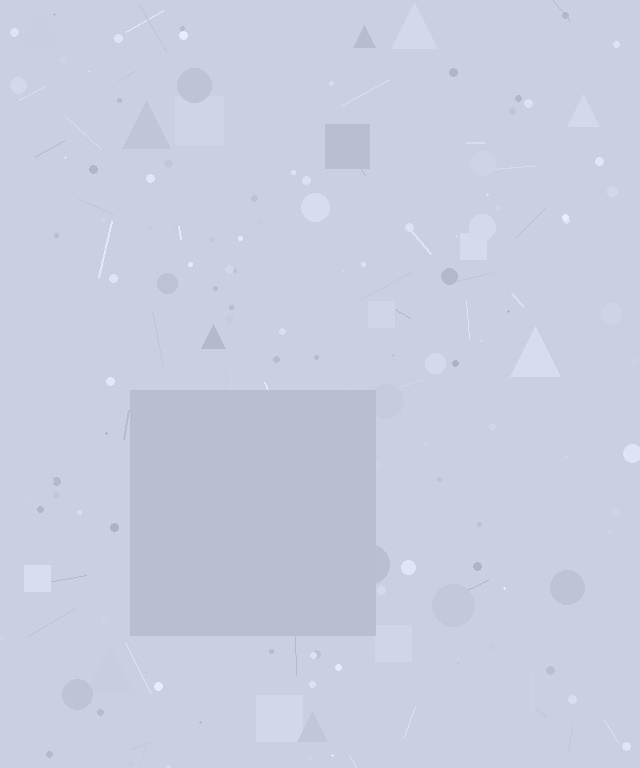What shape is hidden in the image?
A square is hidden in the image.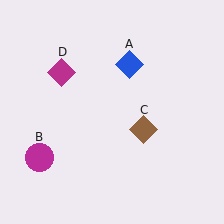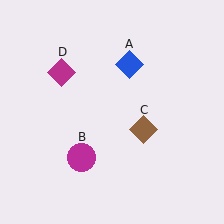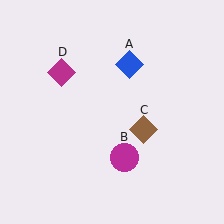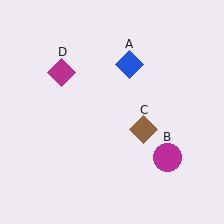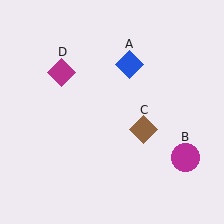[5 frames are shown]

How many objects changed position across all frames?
1 object changed position: magenta circle (object B).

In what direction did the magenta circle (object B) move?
The magenta circle (object B) moved right.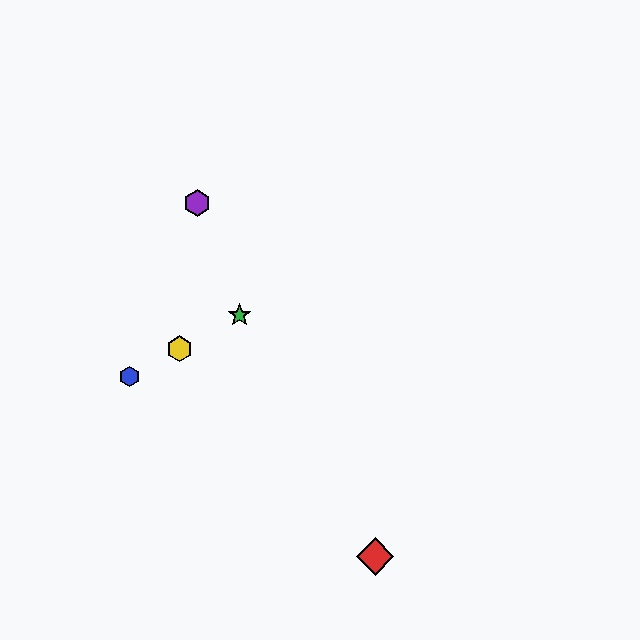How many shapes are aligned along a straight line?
3 shapes (the blue hexagon, the green star, the yellow hexagon) are aligned along a straight line.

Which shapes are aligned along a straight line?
The blue hexagon, the green star, the yellow hexagon are aligned along a straight line.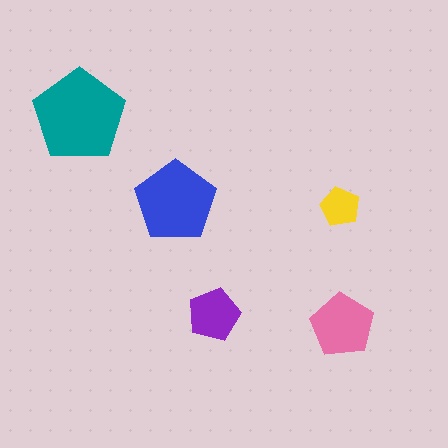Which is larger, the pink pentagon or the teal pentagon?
The teal one.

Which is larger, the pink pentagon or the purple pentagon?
The pink one.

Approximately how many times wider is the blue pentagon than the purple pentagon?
About 1.5 times wider.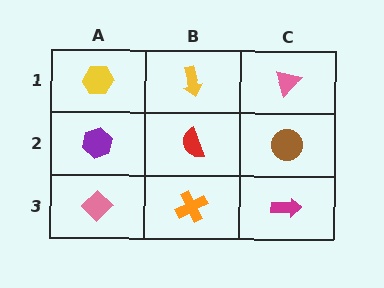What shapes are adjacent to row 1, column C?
A brown circle (row 2, column C), a yellow arrow (row 1, column B).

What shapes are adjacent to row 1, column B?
A red semicircle (row 2, column B), a yellow hexagon (row 1, column A), a pink triangle (row 1, column C).